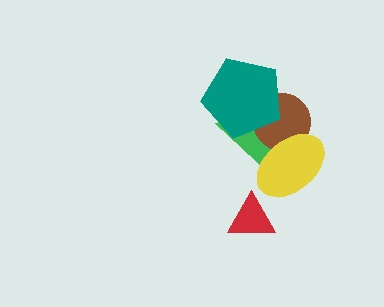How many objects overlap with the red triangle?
0 objects overlap with the red triangle.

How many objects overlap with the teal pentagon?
2 objects overlap with the teal pentagon.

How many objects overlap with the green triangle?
3 objects overlap with the green triangle.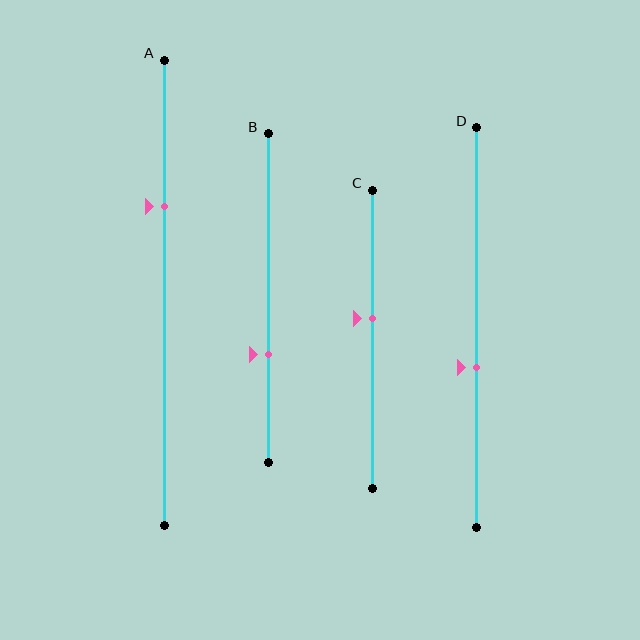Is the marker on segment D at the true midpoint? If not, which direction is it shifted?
No, the marker on segment D is shifted downward by about 10% of the segment length.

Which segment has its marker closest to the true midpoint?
Segment C has its marker closest to the true midpoint.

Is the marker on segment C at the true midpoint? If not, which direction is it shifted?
No, the marker on segment C is shifted upward by about 7% of the segment length.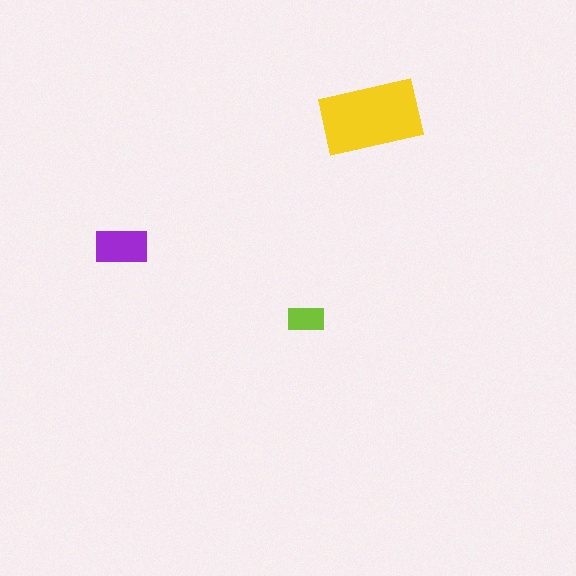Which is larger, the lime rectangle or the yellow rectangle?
The yellow one.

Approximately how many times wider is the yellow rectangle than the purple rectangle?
About 2 times wider.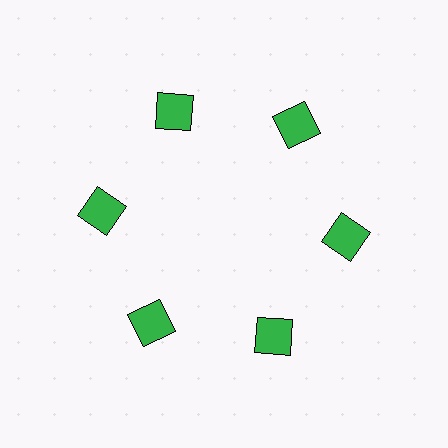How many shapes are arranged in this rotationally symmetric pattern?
There are 6 shapes, arranged in 6 groups of 1.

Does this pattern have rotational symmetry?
Yes, this pattern has 6-fold rotational symmetry. It looks the same after rotating 60 degrees around the center.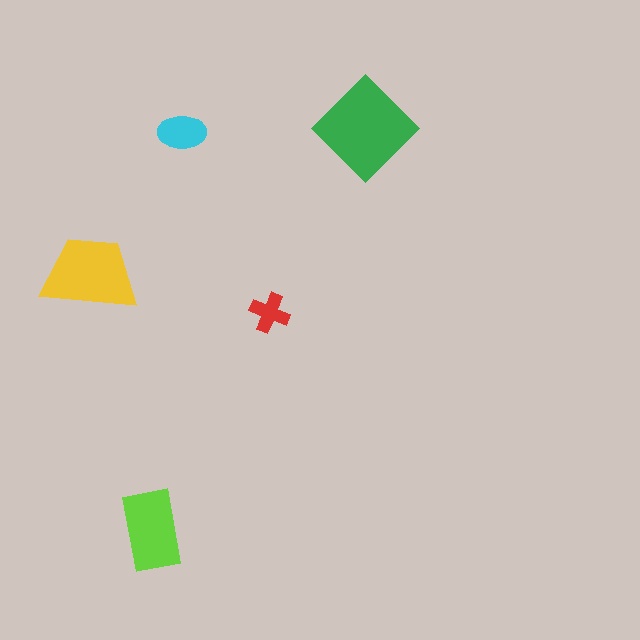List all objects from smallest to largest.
The red cross, the cyan ellipse, the lime rectangle, the yellow trapezoid, the green diamond.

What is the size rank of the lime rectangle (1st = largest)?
3rd.